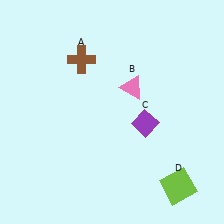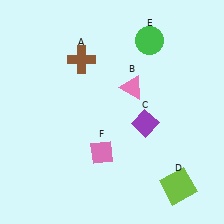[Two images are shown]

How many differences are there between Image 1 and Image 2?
There are 2 differences between the two images.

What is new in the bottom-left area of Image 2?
A pink diamond (F) was added in the bottom-left area of Image 2.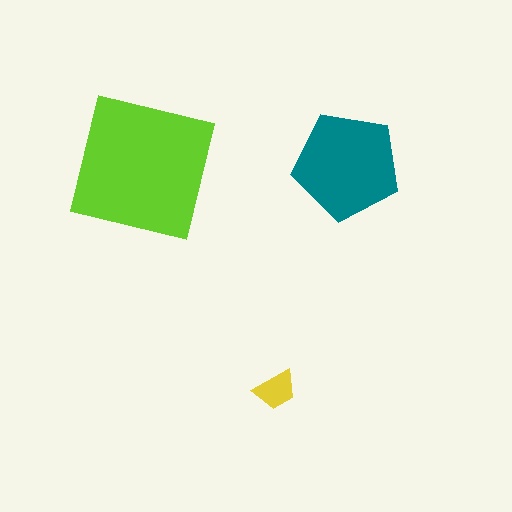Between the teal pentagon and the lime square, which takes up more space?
The lime square.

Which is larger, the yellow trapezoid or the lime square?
The lime square.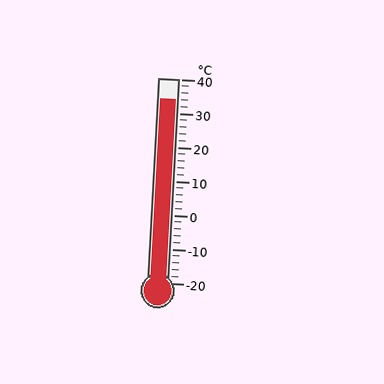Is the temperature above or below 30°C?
The temperature is above 30°C.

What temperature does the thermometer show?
The thermometer shows approximately 34°C.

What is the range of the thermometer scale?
The thermometer scale ranges from -20°C to 40°C.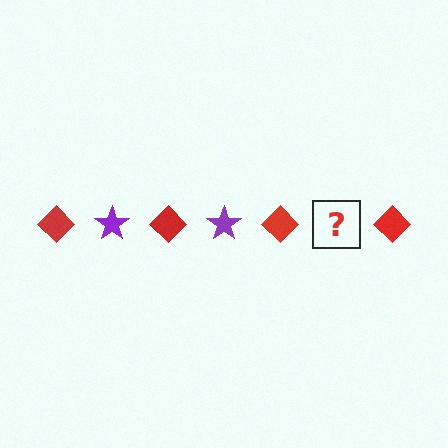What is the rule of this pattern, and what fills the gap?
The rule is that the pattern alternates between red diamond and purple star. The gap should be filled with a purple star.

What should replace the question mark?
The question mark should be replaced with a purple star.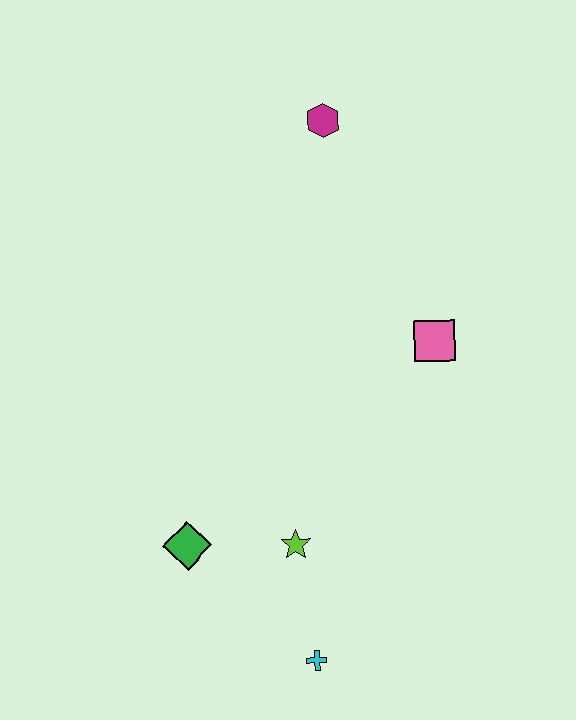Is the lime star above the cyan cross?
Yes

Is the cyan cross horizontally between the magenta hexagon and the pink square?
No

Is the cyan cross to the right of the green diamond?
Yes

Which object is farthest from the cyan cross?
The magenta hexagon is farthest from the cyan cross.